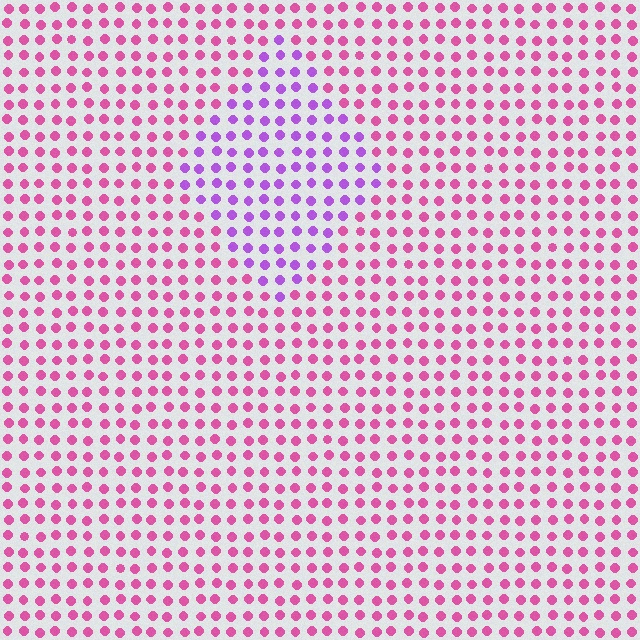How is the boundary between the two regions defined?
The boundary is defined purely by a slight shift in hue (about 43 degrees). Spacing, size, and orientation are identical on both sides.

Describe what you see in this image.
The image is filled with small pink elements in a uniform arrangement. A diamond-shaped region is visible where the elements are tinted to a slightly different hue, forming a subtle color boundary.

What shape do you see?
I see a diamond.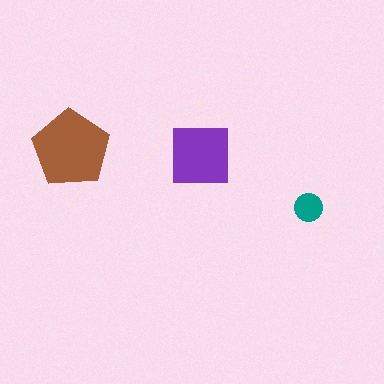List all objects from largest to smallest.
The brown pentagon, the purple square, the teal circle.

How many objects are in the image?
There are 3 objects in the image.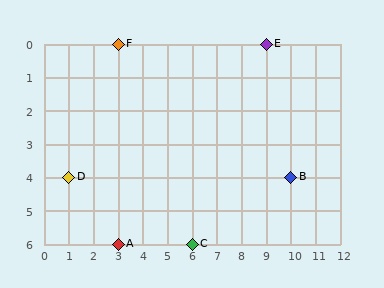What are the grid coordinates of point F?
Point F is at grid coordinates (3, 0).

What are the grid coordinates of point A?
Point A is at grid coordinates (3, 6).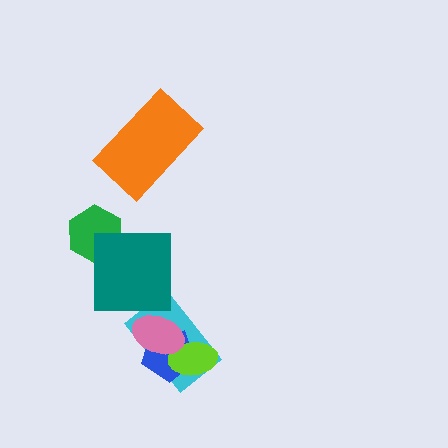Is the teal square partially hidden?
No, no other shape covers it.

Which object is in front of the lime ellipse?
The pink ellipse is in front of the lime ellipse.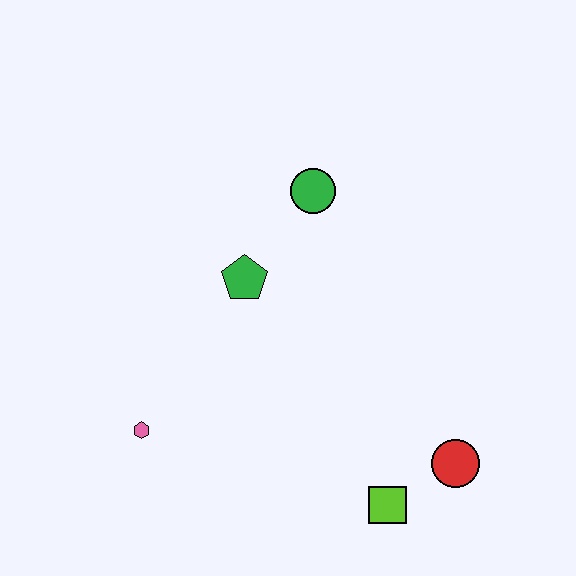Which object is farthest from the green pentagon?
The red circle is farthest from the green pentagon.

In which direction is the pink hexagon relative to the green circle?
The pink hexagon is below the green circle.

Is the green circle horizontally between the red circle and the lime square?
No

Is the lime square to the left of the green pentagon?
No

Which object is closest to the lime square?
The red circle is closest to the lime square.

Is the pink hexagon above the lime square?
Yes